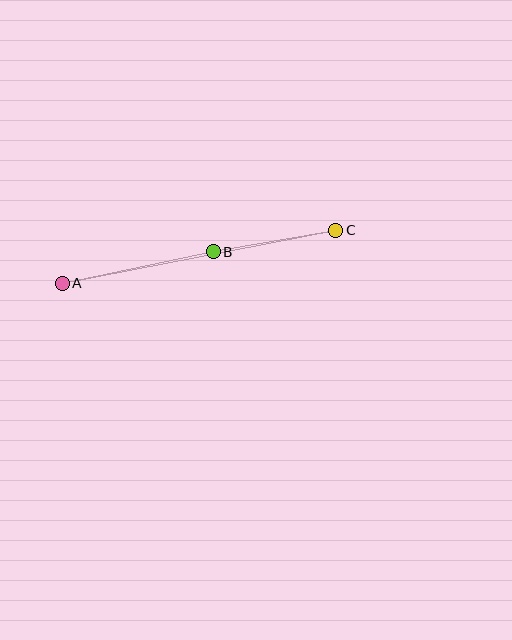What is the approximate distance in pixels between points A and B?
The distance between A and B is approximately 155 pixels.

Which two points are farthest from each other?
Points A and C are farthest from each other.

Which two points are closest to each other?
Points B and C are closest to each other.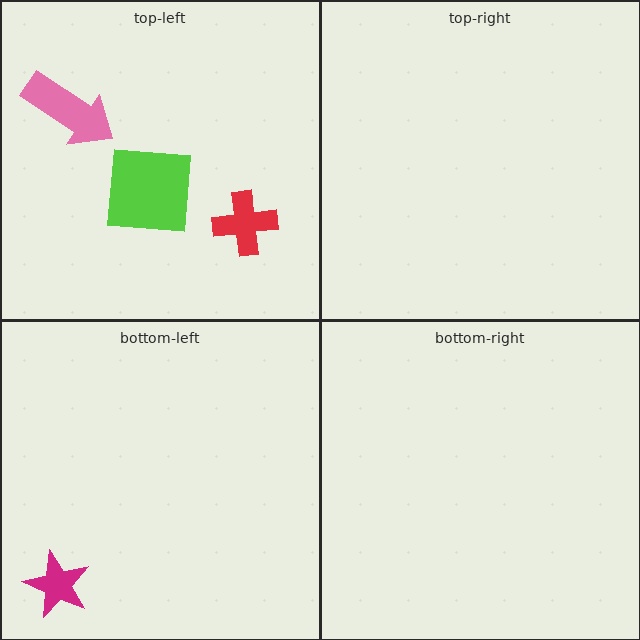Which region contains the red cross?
The top-left region.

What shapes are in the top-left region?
The pink arrow, the lime square, the red cross.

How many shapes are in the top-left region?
3.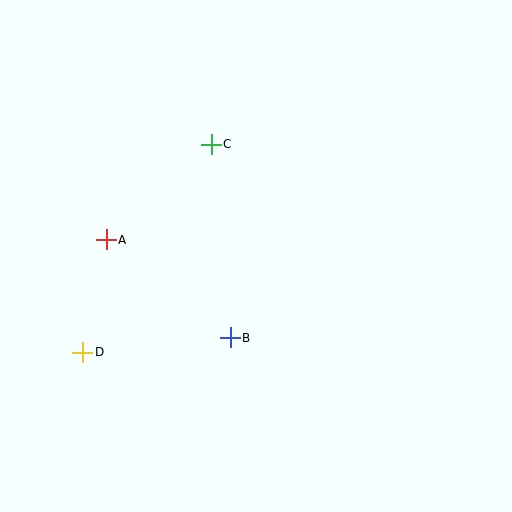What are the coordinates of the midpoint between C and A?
The midpoint between C and A is at (159, 192).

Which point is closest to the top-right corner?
Point C is closest to the top-right corner.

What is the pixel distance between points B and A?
The distance between B and A is 158 pixels.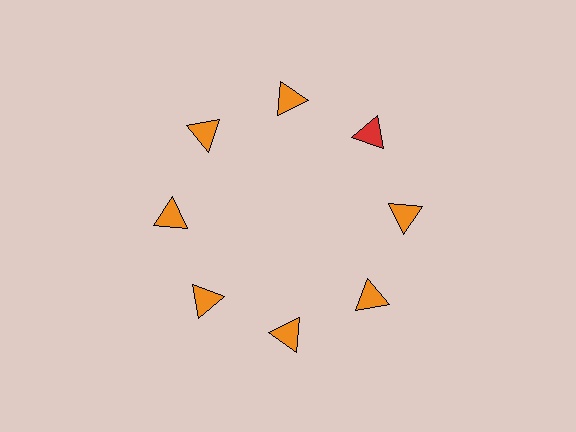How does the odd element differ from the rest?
It has a different color: red instead of orange.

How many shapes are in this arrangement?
There are 8 shapes arranged in a ring pattern.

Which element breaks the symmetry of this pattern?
The red triangle at roughly the 2 o'clock position breaks the symmetry. All other shapes are orange triangles.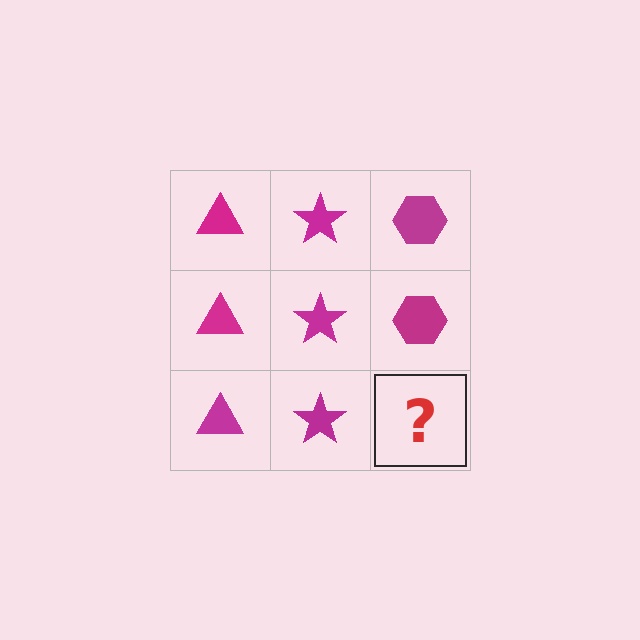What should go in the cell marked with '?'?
The missing cell should contain a magenta hexagon.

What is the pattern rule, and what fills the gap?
The rule is that each column has a consistent shape. The gap should be filled with a magenta hexagon.